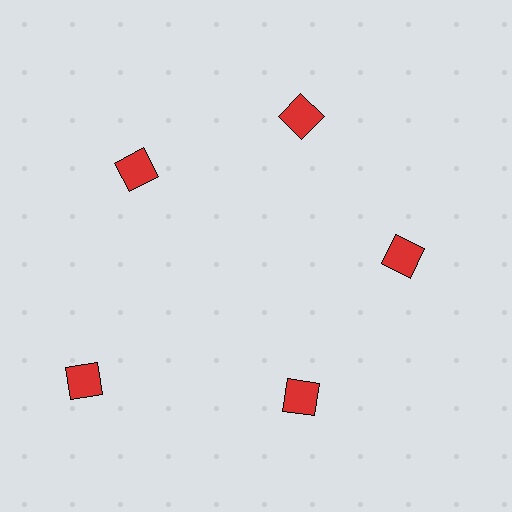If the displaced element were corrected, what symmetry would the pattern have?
It would have 5-fold rotational symmetry — the pattern would map onto itself every 72 degrees.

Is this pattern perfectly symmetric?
No. The 5 red diamonds are arranged in a ring, but one element near the 8 o'clock position is pushed outward from the center, breaking the 5-fold rotational symmetry.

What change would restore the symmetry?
The symmetry would be restored by moving it inward, back onto the ring so that all 5 diamonds sit at equal angles and equal distance from the center.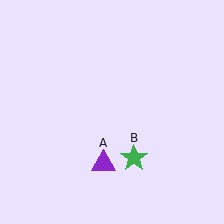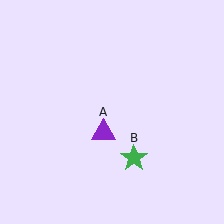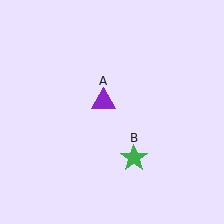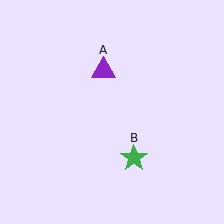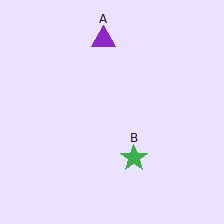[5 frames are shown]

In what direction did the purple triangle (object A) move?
The purple triangle (object A) moved up.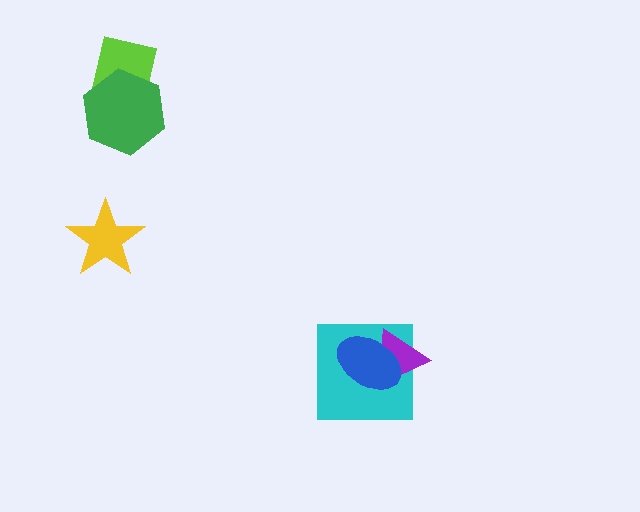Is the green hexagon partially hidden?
No, no other shape covers it.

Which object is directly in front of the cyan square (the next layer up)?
The purple triangle is directly in front of the cyan square.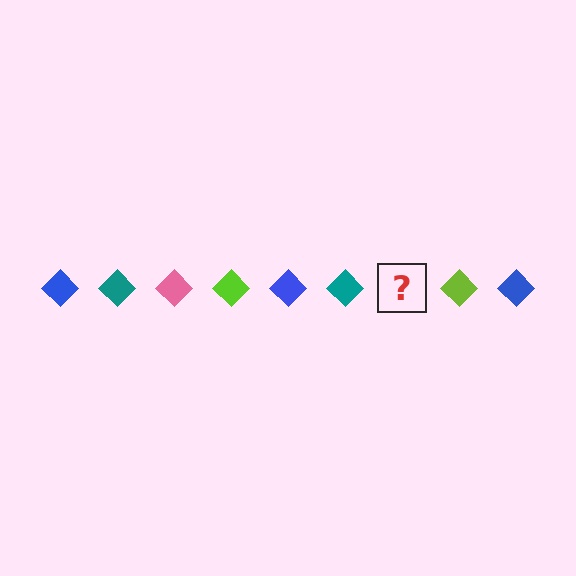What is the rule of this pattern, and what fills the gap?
The rule is that the pattern cycles through blue, teal, pink, lime diamonds. The gap should be filled with a pink diamond.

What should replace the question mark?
The question mark should be replaced with a pink diamond.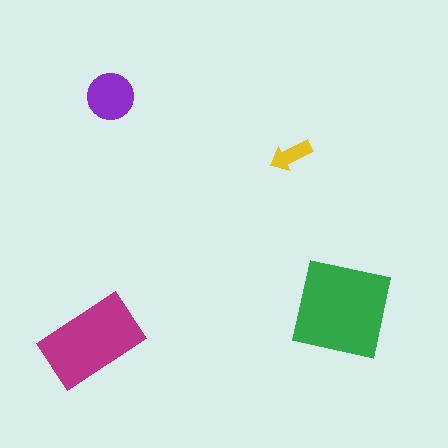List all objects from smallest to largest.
The yellow arrow, the purple circle, the magenta rectangle, the green square.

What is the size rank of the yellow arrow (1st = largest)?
4th.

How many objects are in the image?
There are 4 objects in the image.